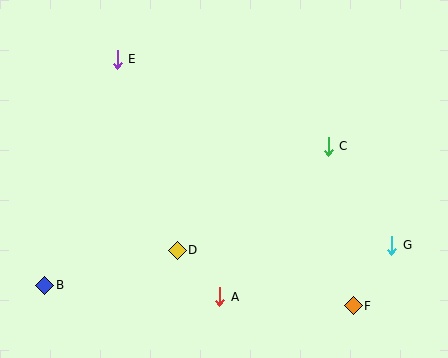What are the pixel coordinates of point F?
Point F is at (353, 306).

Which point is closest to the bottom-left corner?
Point B is closest to the bottom-left corner.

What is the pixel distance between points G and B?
The distance between G and B is 349 pixels.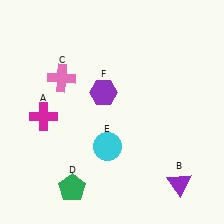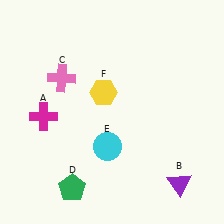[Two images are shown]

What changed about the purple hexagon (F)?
In Image 1, F is purple. In Image 2, it changed to yellow.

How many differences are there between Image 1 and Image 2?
There is 1 difference between the two images.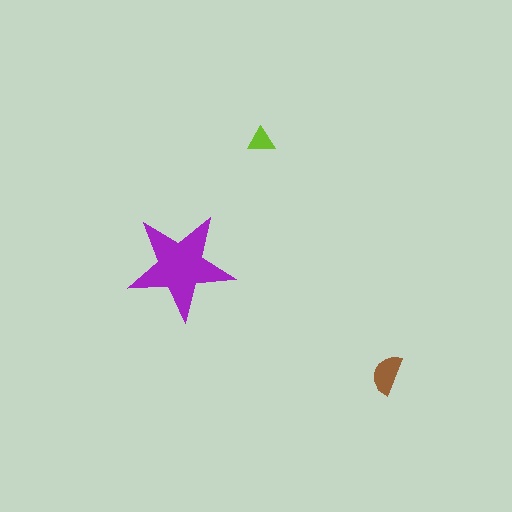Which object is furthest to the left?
The purple star is leftmost.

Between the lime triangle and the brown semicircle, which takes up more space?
The brown semicircle.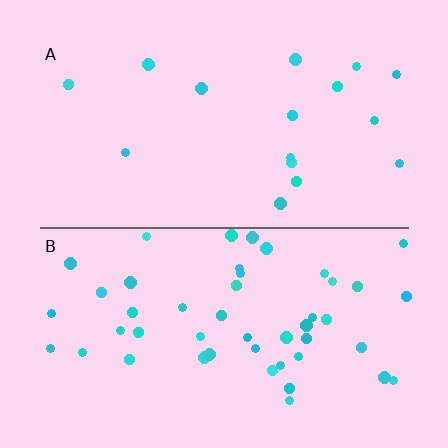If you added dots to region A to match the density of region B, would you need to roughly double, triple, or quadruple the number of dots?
Approximately triple.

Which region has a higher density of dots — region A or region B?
B (the bottom).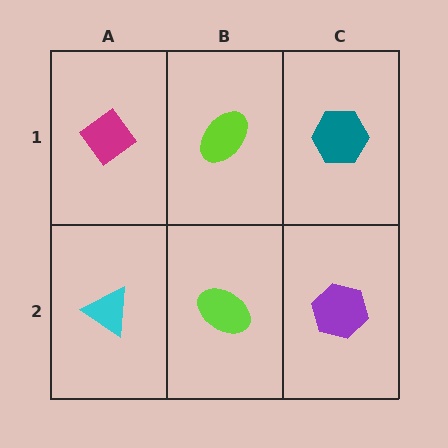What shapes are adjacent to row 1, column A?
A cyan triangle (row 2, column A), a lime ellipse (row 1, column B).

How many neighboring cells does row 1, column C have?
2.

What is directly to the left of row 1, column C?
A lime ellipse.